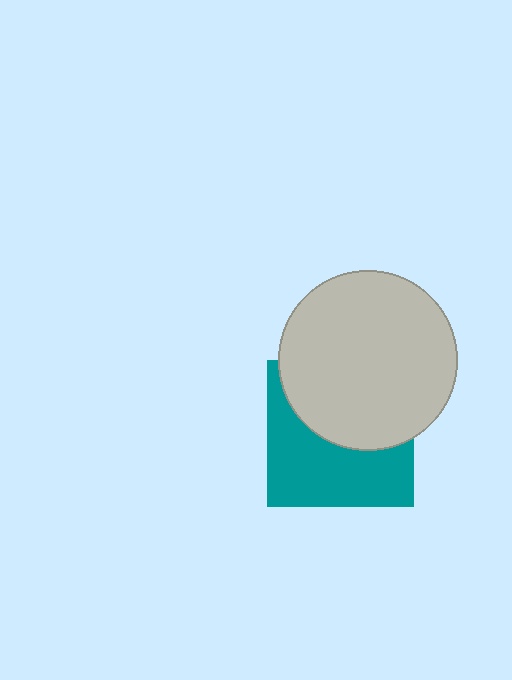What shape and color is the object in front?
The object in front is a light gray circle.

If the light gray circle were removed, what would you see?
You would see the complete teal square.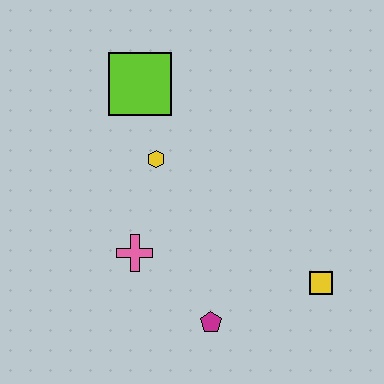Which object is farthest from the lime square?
The yellow square is farthest from the lime square.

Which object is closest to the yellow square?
The magenta pentagon is closest to the yellow square.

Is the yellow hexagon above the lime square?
No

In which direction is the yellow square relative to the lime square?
The yellow square is below the lime square.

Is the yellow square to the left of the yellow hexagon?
No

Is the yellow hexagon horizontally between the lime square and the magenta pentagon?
Yes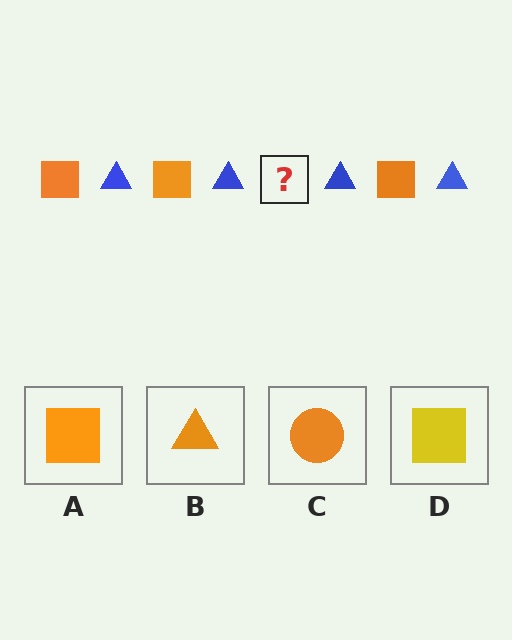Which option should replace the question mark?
Option A.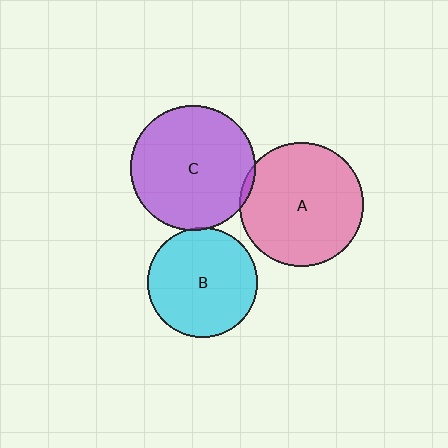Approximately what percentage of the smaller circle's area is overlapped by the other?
Approximately 5%.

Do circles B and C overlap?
Yes.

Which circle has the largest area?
Circle C (purple).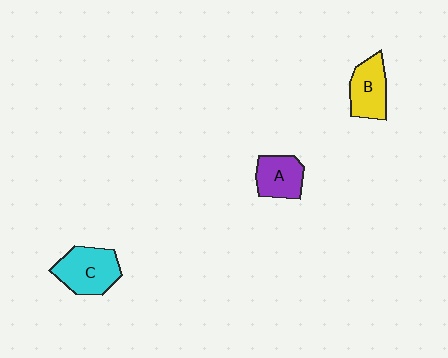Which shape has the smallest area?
Shape A (purple).